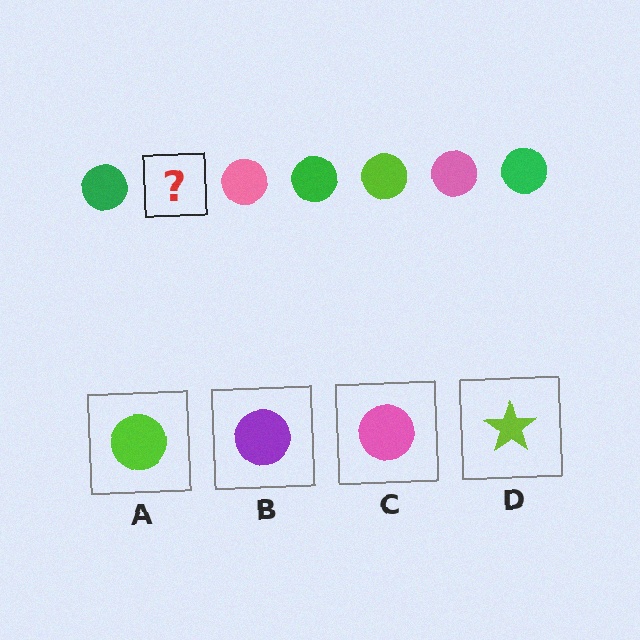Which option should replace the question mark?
Option A.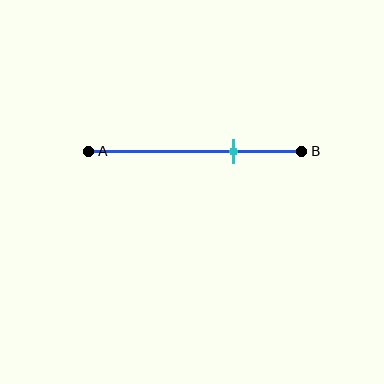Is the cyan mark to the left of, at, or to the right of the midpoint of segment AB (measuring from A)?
The cyan mark is to the right of the midpoint of segment AB.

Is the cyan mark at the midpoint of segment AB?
No, the mark is at about 70% from A, not at the 50% midpoint.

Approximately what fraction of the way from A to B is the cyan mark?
The cyan mark is approximately 70% of the way from A to B.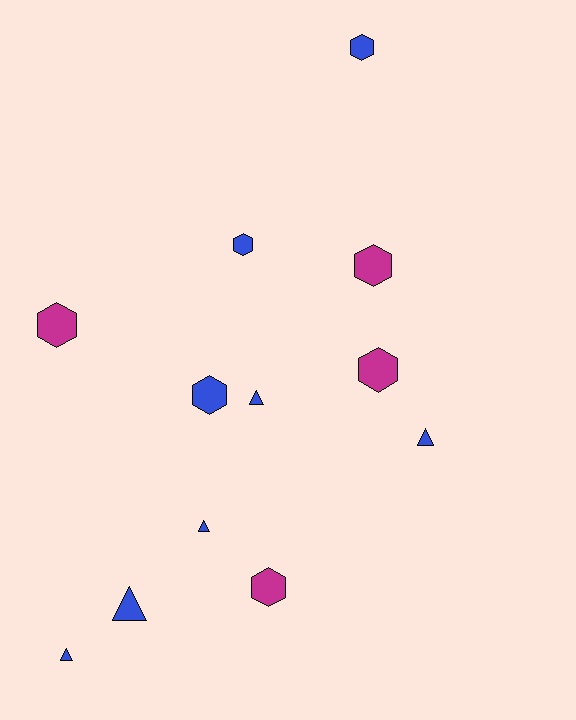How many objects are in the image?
There are 12 objects.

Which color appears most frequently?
Blue, with 8 objects.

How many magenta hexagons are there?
There are 4 magenta hexagons.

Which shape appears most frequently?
Hexagon, with 7 objects.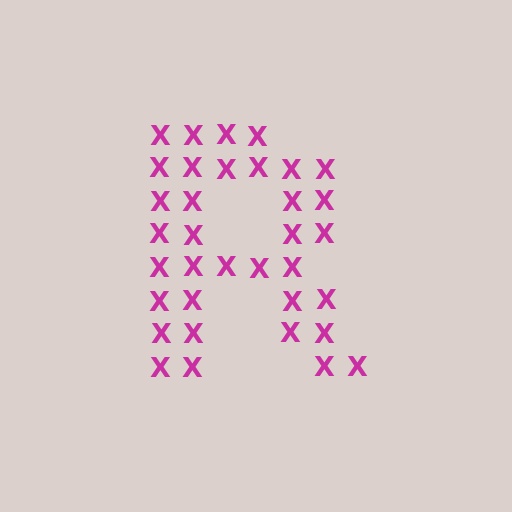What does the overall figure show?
The overall figure shows the letter R.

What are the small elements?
The small elements are letter X's.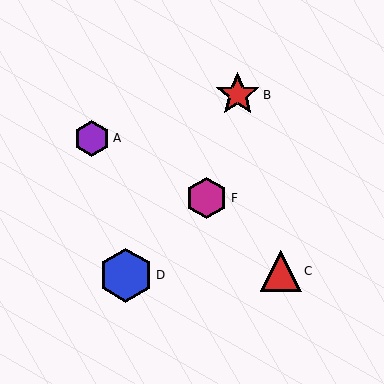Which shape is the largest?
The blue hexagon (labeled D) is the largest.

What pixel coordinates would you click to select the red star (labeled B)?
Click at (238, 95) to select the red star B.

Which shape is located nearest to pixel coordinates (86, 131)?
The purple hexagon (labeled A) at (92, 138) is nearest to that location.